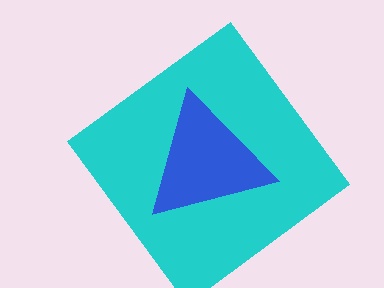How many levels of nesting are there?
2.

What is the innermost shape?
The blue triangle.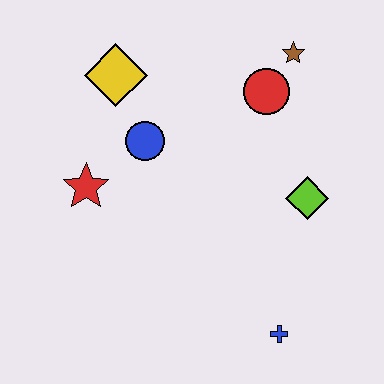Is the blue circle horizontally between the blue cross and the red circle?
No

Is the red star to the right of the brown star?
No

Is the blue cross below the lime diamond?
Yes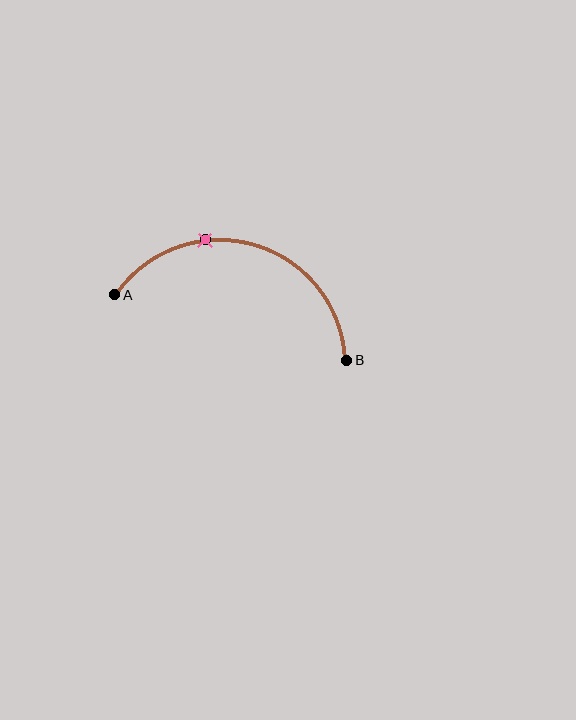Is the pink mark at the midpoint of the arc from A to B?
No. The pink mark lies on the arc but is closer to endpoint A. The arc midpoint would be at the point on the curve equidistant along the arc from both A and B.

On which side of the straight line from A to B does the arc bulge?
The arc bulges above the straight line connecting A and B.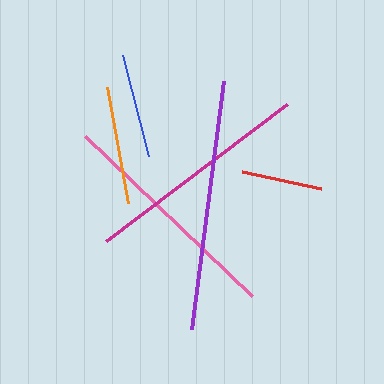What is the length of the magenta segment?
The magenta segment is approximately 228 pixels long.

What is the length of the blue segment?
The blue segment is approximately 105 pixels long.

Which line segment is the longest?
The purple line is the longest at approximately 250 pixels.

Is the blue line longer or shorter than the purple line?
The purple line is longer than the blue line.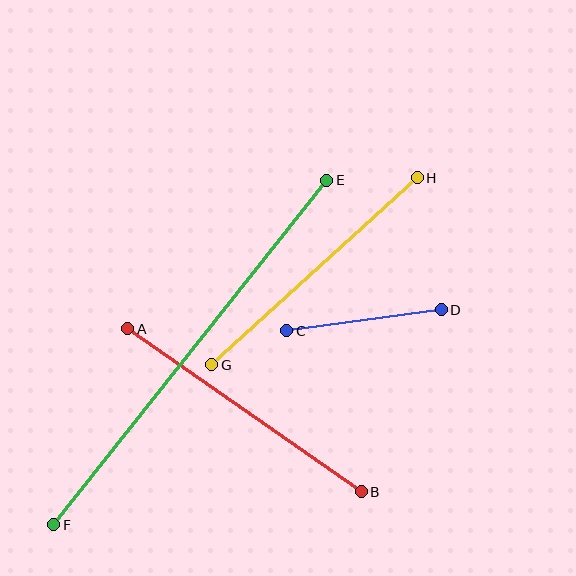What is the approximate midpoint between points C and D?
The midpoint is at approximately (364, 320) pixels.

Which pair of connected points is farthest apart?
Points E and F are farthest apart.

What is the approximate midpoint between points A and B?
The midpoint is at approximately (245, 410) pixels.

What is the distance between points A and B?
The distance is approximately 285 pixels.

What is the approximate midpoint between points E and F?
The midpoint is at approximately (190, 352) pixels.